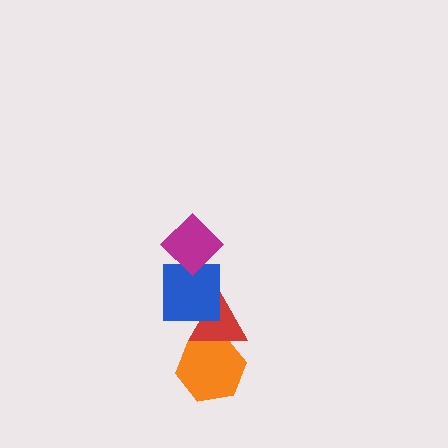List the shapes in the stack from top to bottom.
From top to bottom: the magenta diamond, the blue square, the red triangle, the orange hexagon.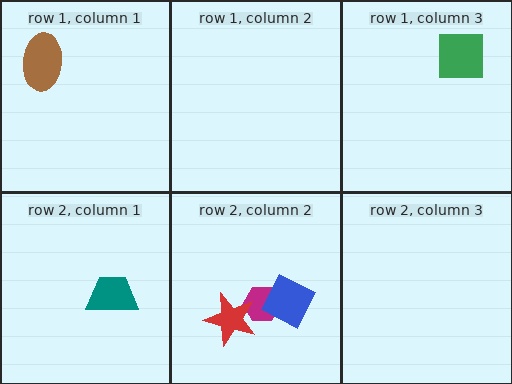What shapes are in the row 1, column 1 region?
The brown ellipse.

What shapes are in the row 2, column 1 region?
The teal trapezoid.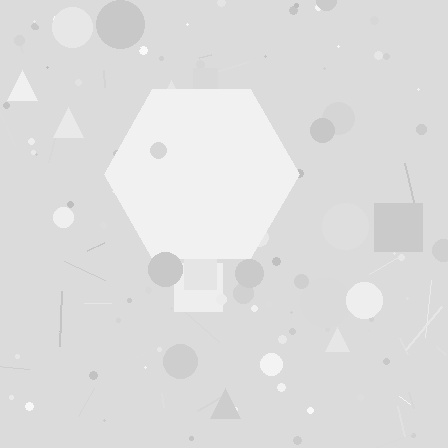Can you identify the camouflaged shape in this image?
The camouflaged shape is a hexagon.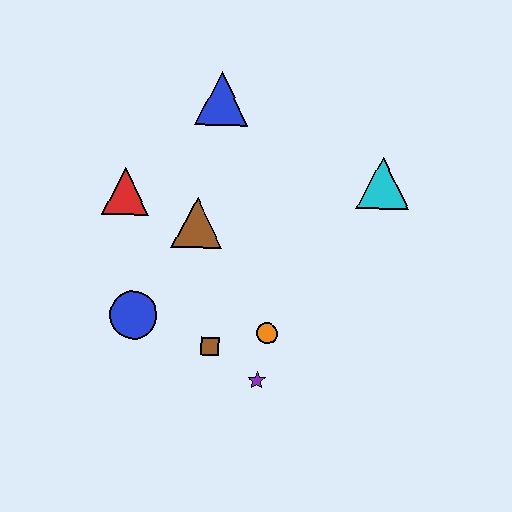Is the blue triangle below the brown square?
No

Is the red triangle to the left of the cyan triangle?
Yes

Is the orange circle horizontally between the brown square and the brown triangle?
No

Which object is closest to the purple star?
The orange circle is closest to the purple star.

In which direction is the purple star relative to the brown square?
The purple star is to the right of the brown square.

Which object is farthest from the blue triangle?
The purple star is farthest from the blue triangle.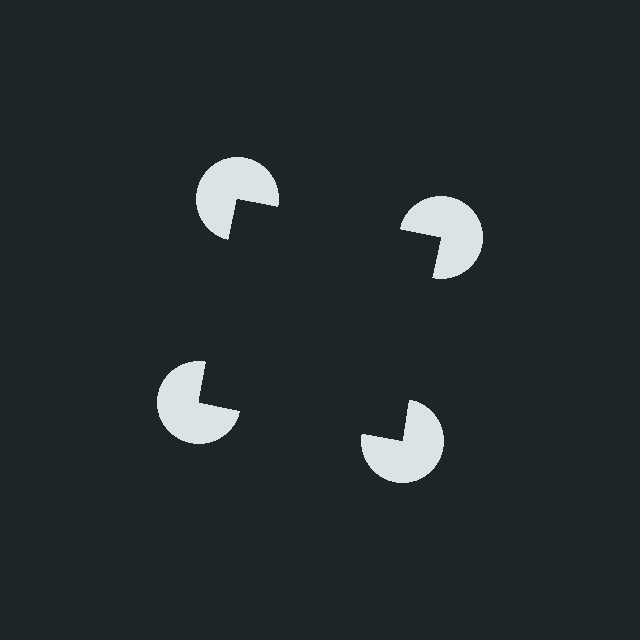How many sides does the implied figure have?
4 sides.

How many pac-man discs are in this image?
There are 4 — one at each vertex of the illusory square.